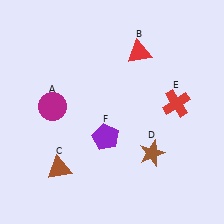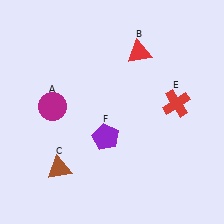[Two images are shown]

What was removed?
The brown star (D) was removed in Image 2.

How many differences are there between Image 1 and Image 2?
There is 1 difference between the two images.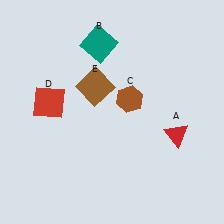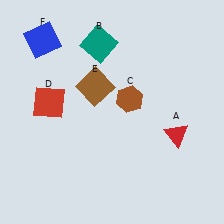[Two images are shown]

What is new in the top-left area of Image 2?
A blue square (F) was added in the top-left area of Image 2.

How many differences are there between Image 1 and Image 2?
There is 1 difference between the two images.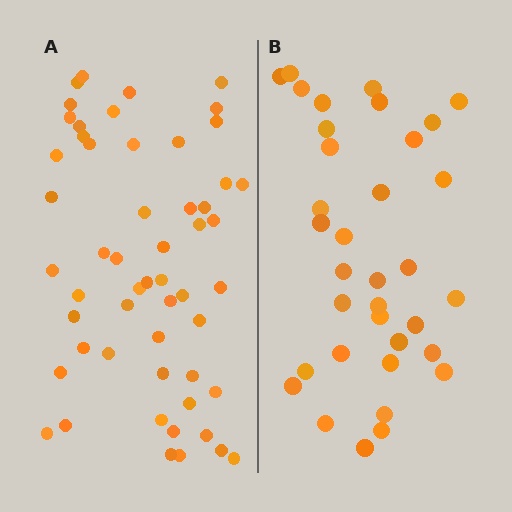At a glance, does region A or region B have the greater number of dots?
Region A (the left region) has more dots.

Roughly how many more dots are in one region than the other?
Region A has approximately 20 more dots than region B.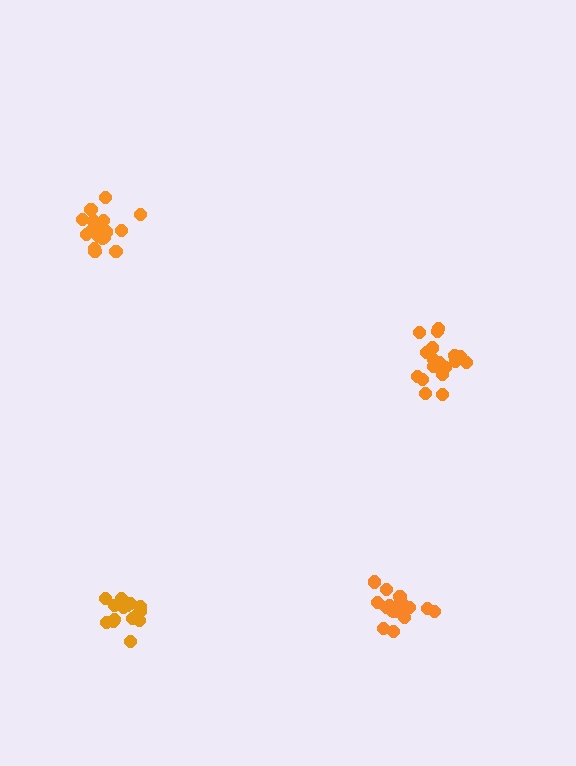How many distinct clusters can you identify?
There are 4 distinct clusters.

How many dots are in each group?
Group 1: 20 dots, Group 2: 19 dots, Group 3: 16 dots, Group 4: 17 dots (72 total).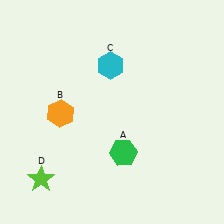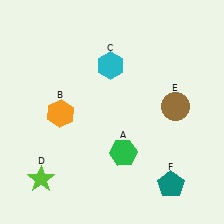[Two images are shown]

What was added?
A brown circle (E), a teal pentagon (F) were added in Image 2.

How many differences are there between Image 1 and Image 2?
There are 2 differences between the two images.